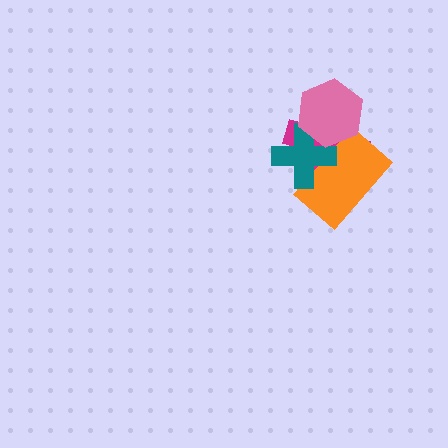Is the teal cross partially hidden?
Yes, it is partially covered by another shape.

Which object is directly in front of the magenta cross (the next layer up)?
The orange rectangle is directly in front of the magenta cross.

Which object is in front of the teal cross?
The pink hexagon is in front of the teal cross.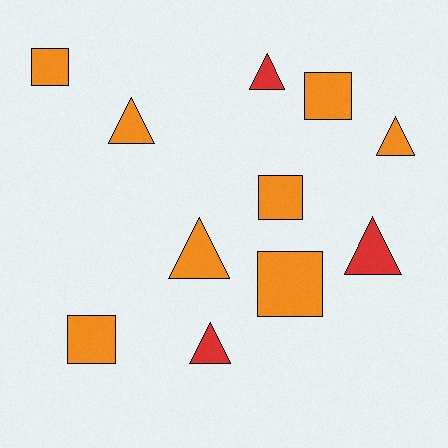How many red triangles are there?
There are 3 red triangles.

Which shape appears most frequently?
Triangle, with 6 objects.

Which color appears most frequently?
Orange, with 8 objects.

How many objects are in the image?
There are 11 objects.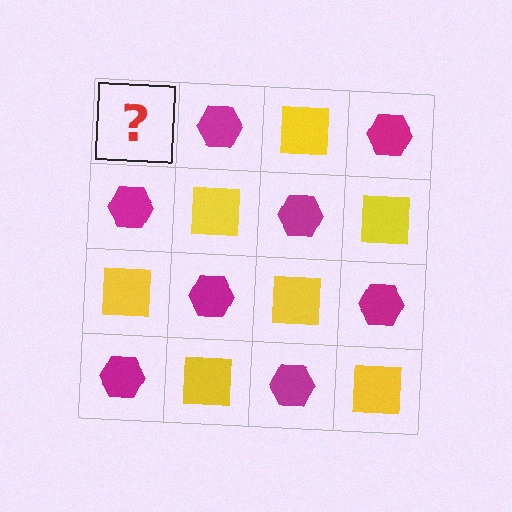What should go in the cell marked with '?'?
The missing cell should contain a yellow square.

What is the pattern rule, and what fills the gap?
The rule is that it alternates yellow square and magenta hexagon in a checkerboard pattern. The gap should be filled with a yellow square.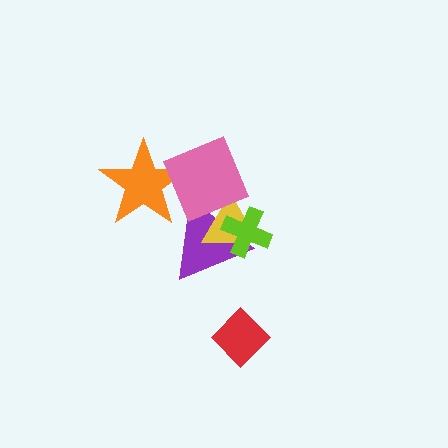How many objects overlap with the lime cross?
2 objects overlap with the lime cross.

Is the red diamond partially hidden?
No, no other shape covers it.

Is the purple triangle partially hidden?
Yes, it is partially covered by another shape.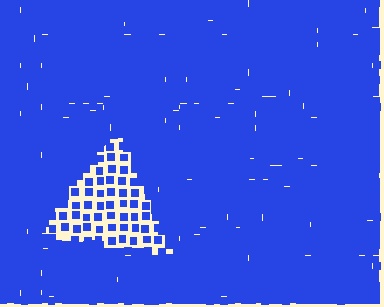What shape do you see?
I see a triangle.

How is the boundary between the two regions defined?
The boundary is defined by a change in element density (approximately 2.9x ratio). All elements are the same color, size, and shape.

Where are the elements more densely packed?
The elements are more densely packed outside the triangle boundary.